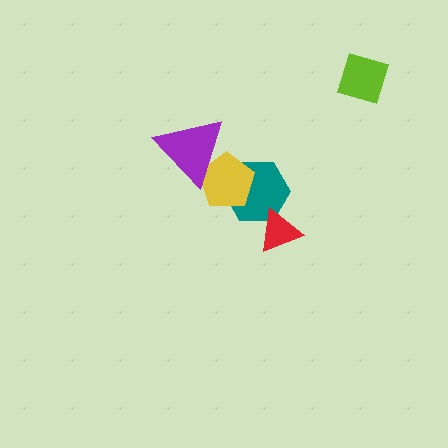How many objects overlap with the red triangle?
1 object overlaps with the red triangle.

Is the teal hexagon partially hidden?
Yes, it is partially covered by another shape.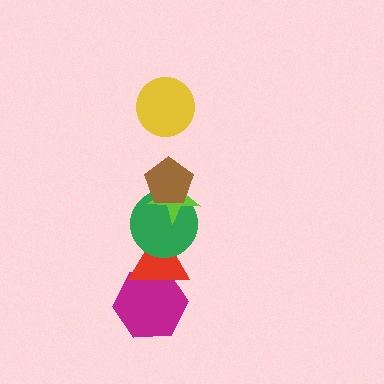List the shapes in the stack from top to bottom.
From top to bottom: the yellow circle, the brown pentagon, the lime star, the green circle, the red triangle, the magenta hexagon.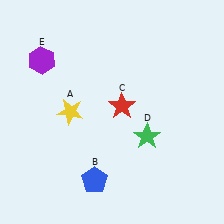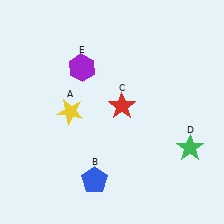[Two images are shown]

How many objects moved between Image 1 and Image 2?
2 objects moved between the two images.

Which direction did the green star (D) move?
The green star (D) moved right.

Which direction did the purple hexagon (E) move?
The purple hexagon (E) moved right.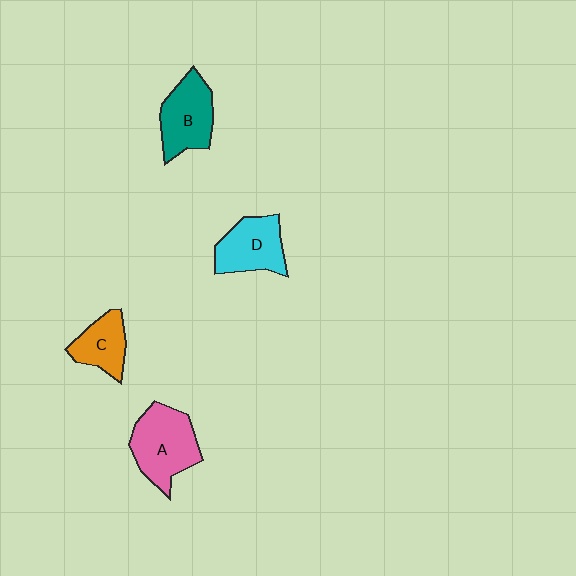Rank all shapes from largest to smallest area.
From largest to smallest: A (pink), B (teal), D (cyan), C (orange).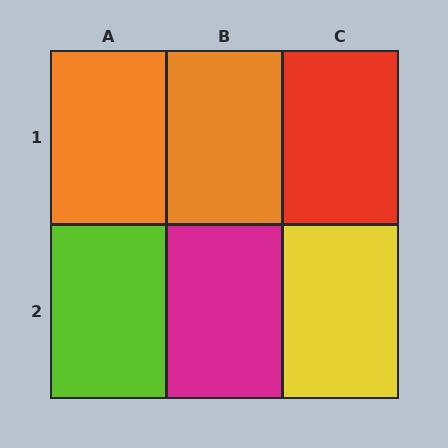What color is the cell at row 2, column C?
Yellow.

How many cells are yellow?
1 cell is yellow.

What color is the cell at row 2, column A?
Lime.